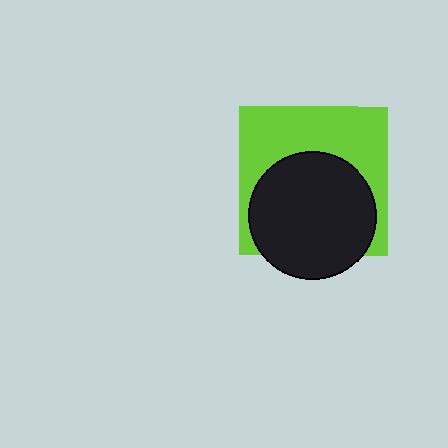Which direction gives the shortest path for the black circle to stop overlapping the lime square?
Moving down gives the shortest separation.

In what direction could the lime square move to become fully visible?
The lime square could move up. That would shift it out from behind the black circle entirely.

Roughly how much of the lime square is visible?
About half of it is visible (roughly 49%).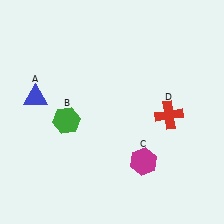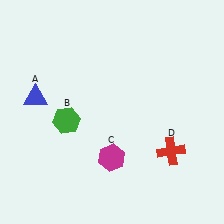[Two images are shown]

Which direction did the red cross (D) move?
The red cross (D) moved down.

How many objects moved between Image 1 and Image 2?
2 objects moved between the two images.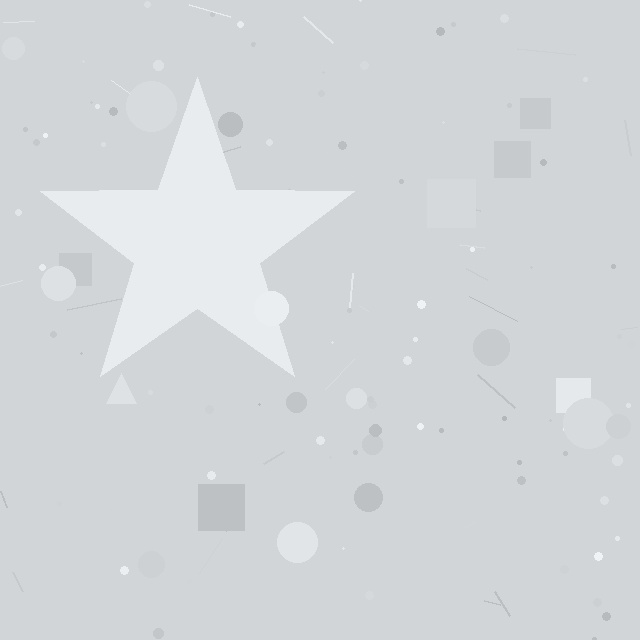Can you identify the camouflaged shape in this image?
The camouflaged shape is a star.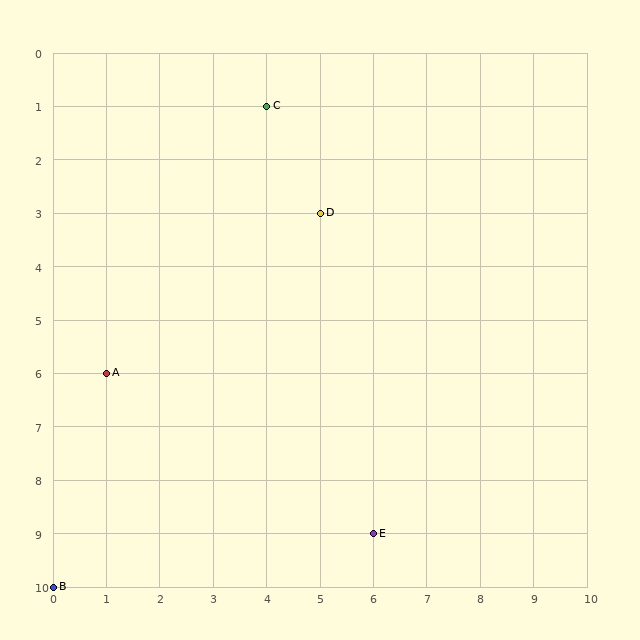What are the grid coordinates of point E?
Point E is at grid coordinates (6, 9).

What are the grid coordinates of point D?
Point D is at grid coordinates (5, 3).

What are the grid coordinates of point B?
Point B is at grid coordinates (0, 10).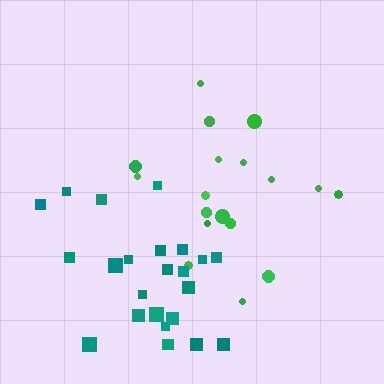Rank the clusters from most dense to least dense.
teal, green.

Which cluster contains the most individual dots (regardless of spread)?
Teal (24).